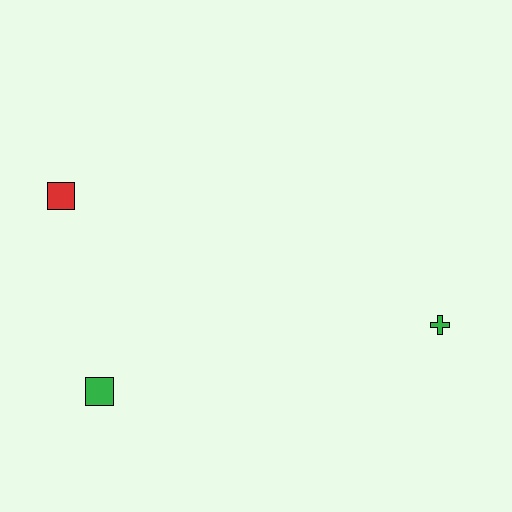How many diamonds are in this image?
There are no diamonds.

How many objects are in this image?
There are 3 objects.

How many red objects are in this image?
There is 1 red object.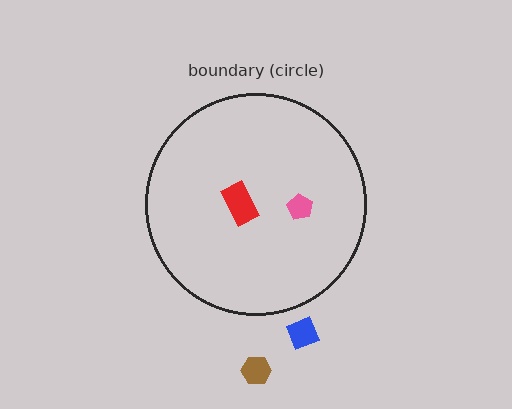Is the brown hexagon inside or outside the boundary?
Outside.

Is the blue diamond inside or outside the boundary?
Outside.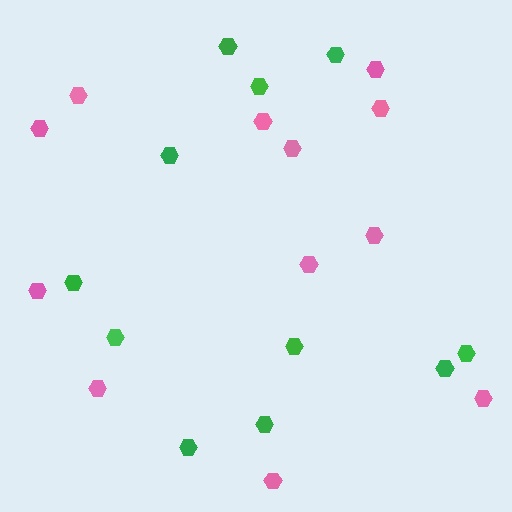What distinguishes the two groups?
There are 2 groups: one group of green hexagons (11) and one group of pink hexagons (12).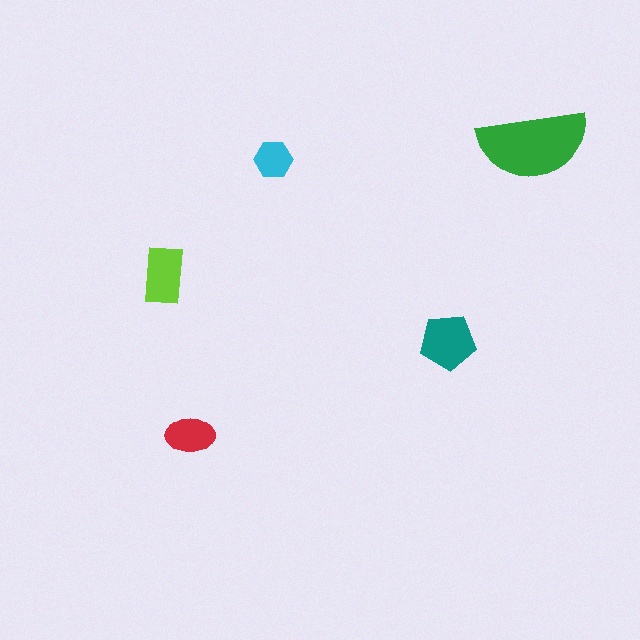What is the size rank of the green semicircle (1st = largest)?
1st.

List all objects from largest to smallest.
The green semicircle, the teal pentagon, the lime rectangle, the red ellipse, the cyan hexagon.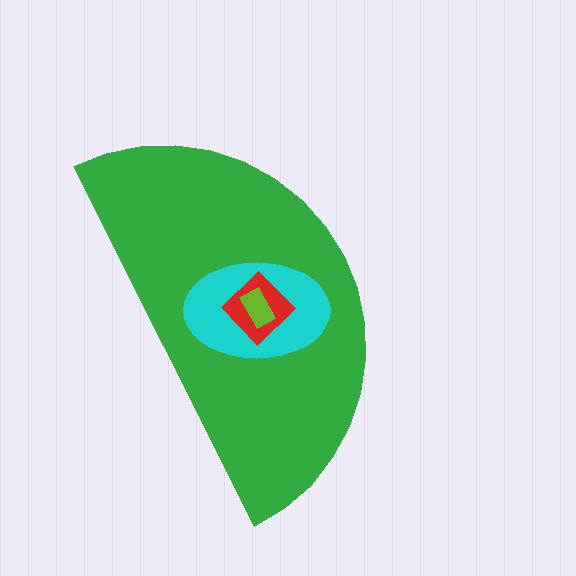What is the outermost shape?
The green semicircle.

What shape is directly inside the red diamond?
The lime rectangle.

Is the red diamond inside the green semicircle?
Yes.